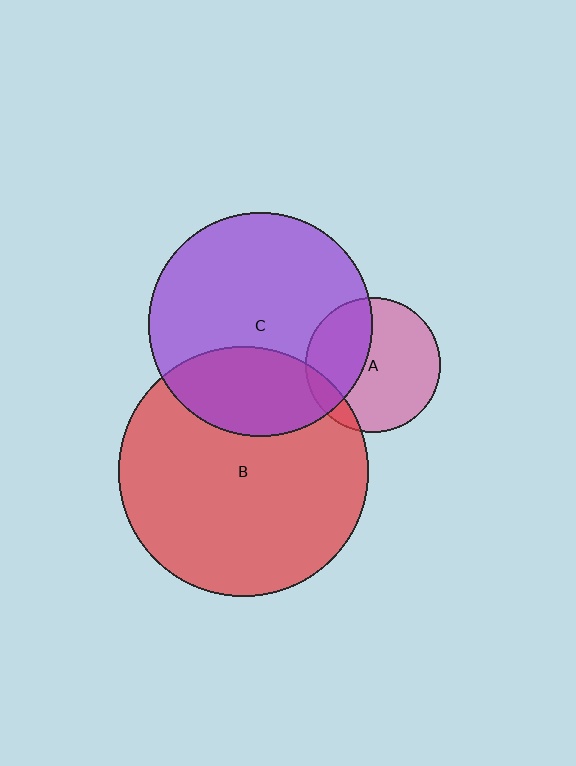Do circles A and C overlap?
Yes.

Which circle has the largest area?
Circle B (red).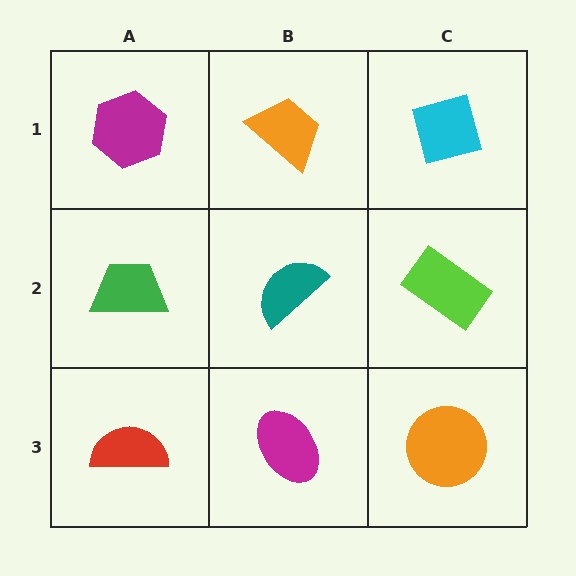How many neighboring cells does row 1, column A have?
2.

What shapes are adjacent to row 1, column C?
A lime rectangle (row 2, column C), an orange trapezoid (row 1, column B).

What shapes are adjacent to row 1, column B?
A teal semicircle (row 2, column B), a magenta hexagon (row 1, column A), a cyan square (row 1, column C).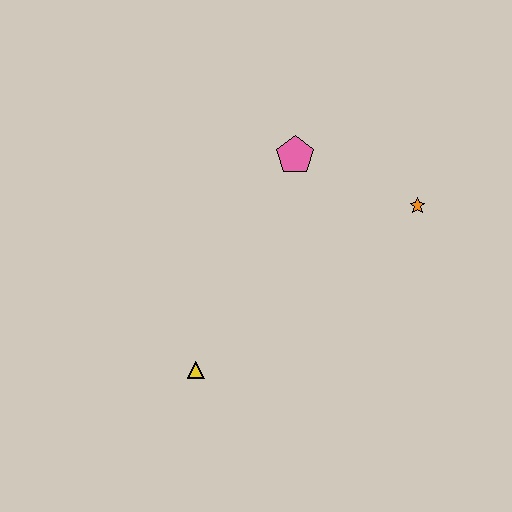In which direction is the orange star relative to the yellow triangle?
The orange star is to the right of the yellow triangle.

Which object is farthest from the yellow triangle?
The orange star is farthest from the yellow triangle.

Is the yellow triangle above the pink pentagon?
No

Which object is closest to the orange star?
The pink pentagon is closest to the orange star.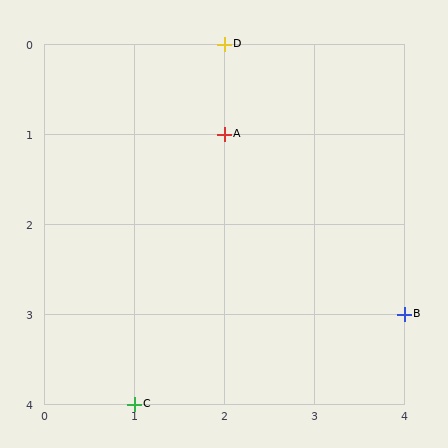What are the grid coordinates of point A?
Point A is at grid coordinates (2, 1).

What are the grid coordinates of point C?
Point C is at grid coordinates (1, 4).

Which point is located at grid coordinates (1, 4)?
Point C is at (1, 4).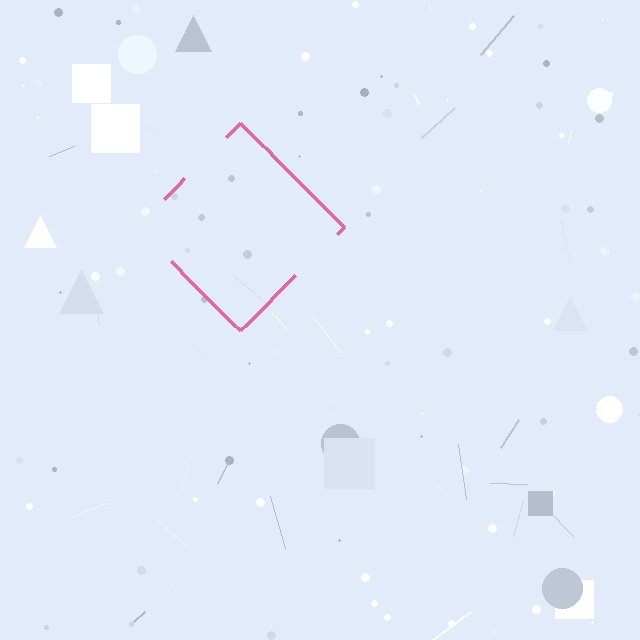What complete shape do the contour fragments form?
The contour fragments form a diamond.